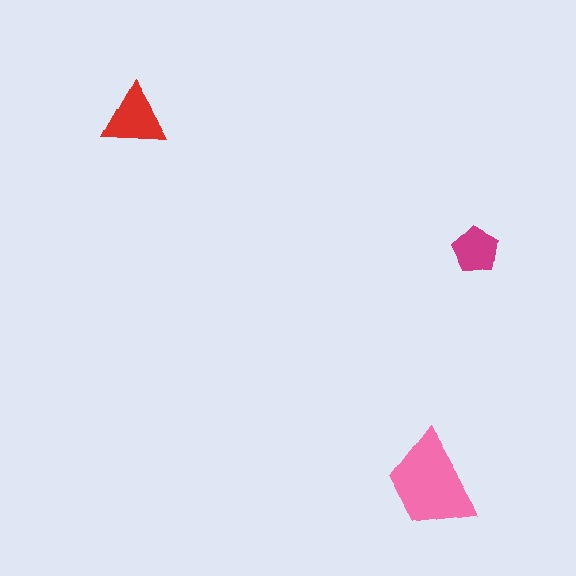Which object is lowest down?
The pink trapezoid is bottommost.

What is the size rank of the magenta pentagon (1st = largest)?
3rd.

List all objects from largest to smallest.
The pink trapezoid, the red triangle, the magenta pentagon.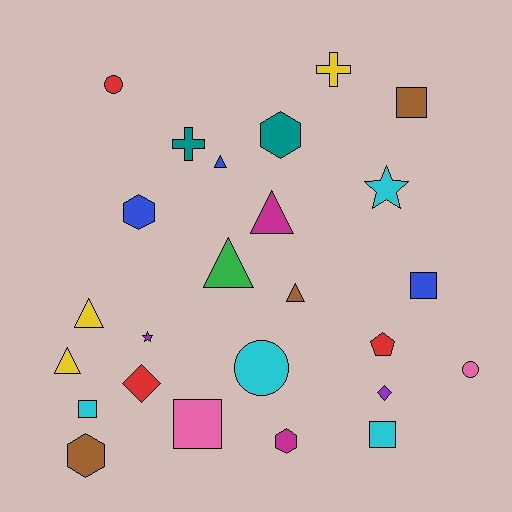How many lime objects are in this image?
There are no lime objects.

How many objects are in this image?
There are 25 objects.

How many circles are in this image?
There are 3 circles.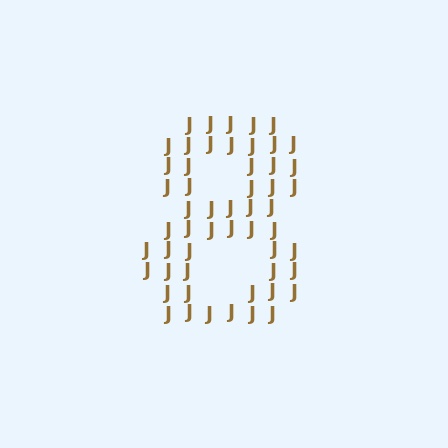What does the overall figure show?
The overall figure shows the digit 8.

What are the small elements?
The small elements are letter J's.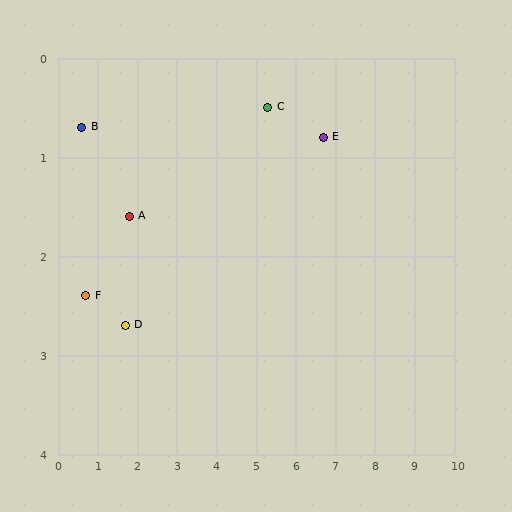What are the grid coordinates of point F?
Point F is at approximately (0.7, 2.4).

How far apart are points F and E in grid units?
Points F and E are about 6.2 grid units apart.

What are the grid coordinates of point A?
Point A is at approximately (1.8, 1.6).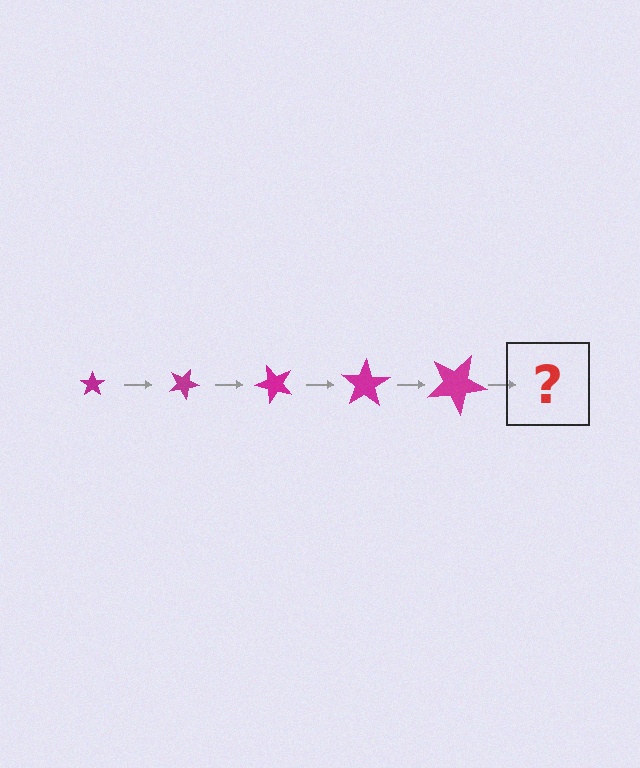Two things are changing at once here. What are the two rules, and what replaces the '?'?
The two rules are that the star grows larger each step and it rotates 25 degrees each step. The '?' should be a star, larger than the previous one and rotated 125 degrees from the start.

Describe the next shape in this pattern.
It should be a star, larger than the previous one and rotated 125 degrees from the start.